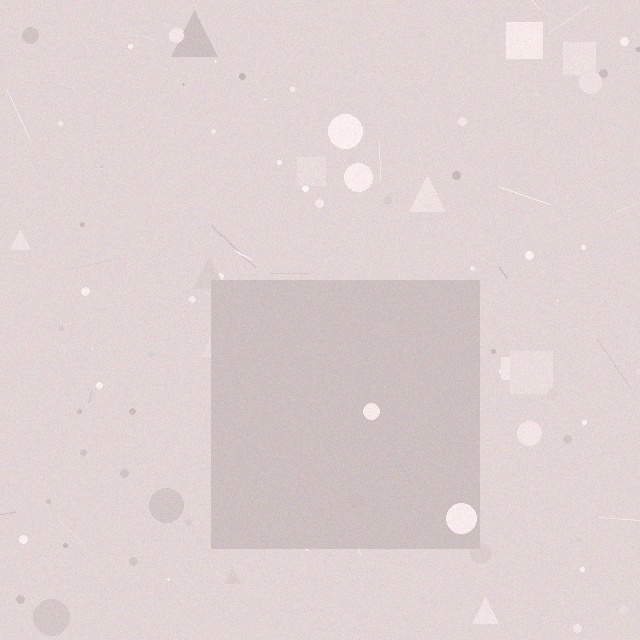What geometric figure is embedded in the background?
A square is embedded in the background.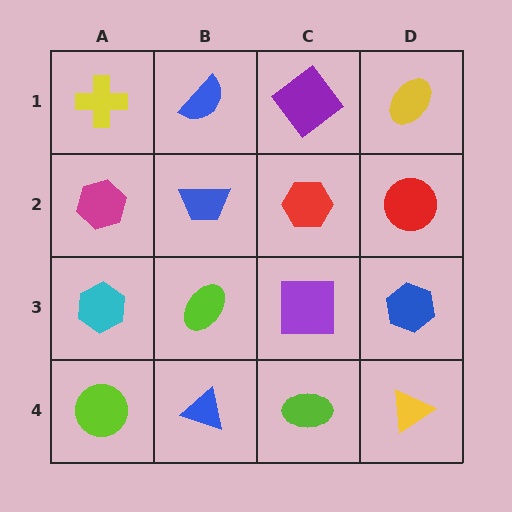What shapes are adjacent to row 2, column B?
A blue semicircle (row 1, column B), a lime ellipse (row 3, column B), a magenta hexagon (row 2, column A), a red hexagon (row 2, column C).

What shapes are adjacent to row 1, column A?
A magenta hexagon (row 2, column A), a blue semicircle (row 1, column B).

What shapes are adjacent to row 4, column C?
A purple square (row 3, column C), a blue triangle (row 4, column B), a yellow triangle (row 4, column D).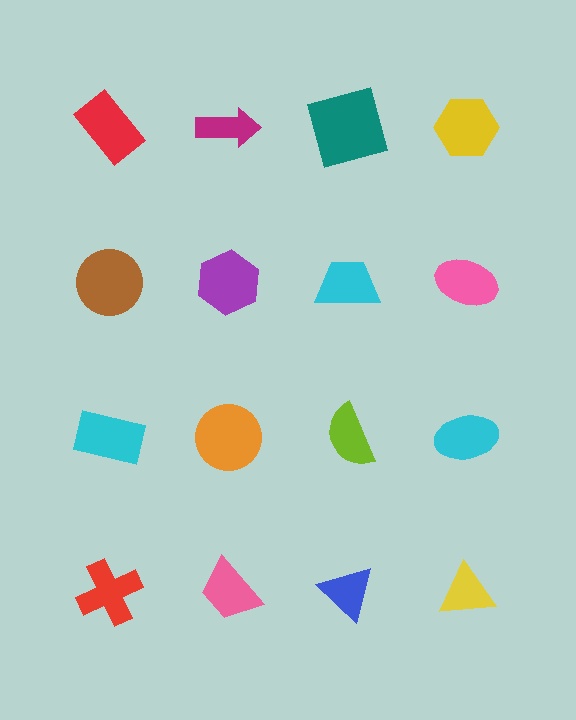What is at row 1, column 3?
A teal square.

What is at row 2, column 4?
A pink ellipse.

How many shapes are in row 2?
4 shapes.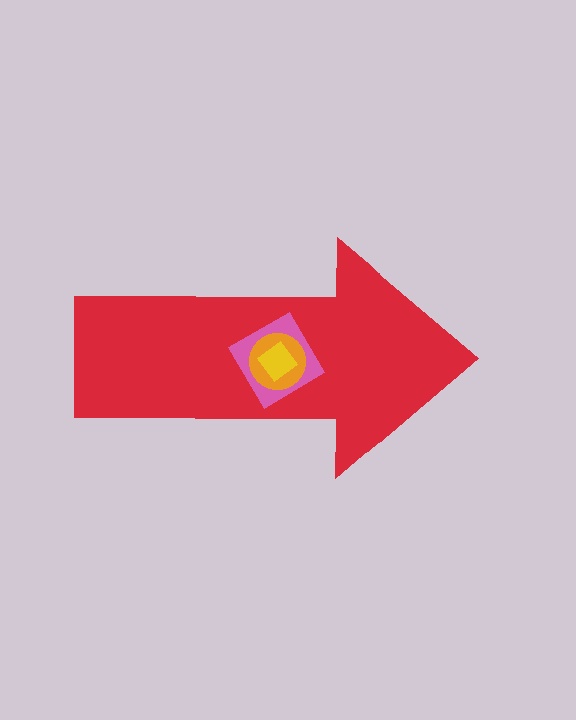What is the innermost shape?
The yellow diamond.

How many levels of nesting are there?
4.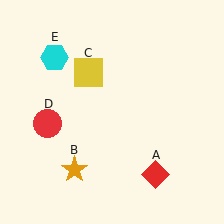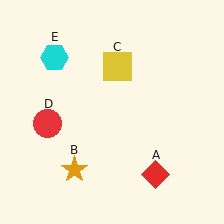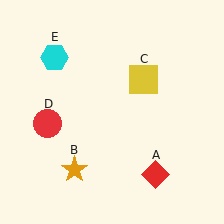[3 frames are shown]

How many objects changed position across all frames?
1 object changed position: yellow square (object C).